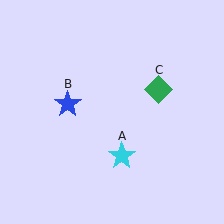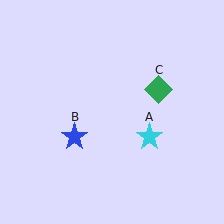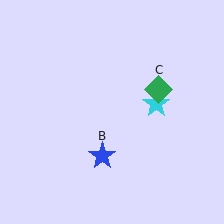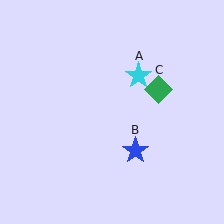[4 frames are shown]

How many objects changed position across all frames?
2 objects changed position: cyan star (object A), blue star (object B).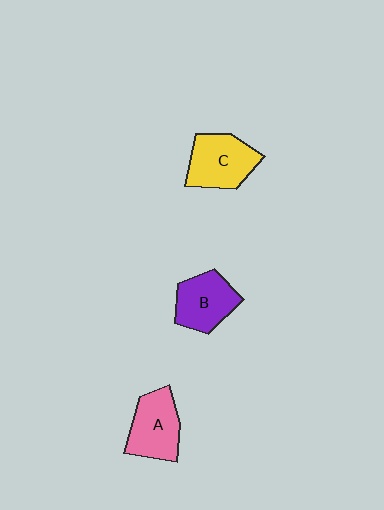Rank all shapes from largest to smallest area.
From largest to smallest: C (yellow), A (pink), B (purple).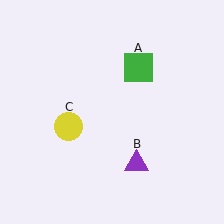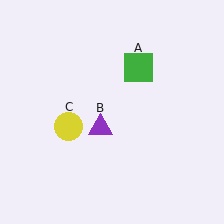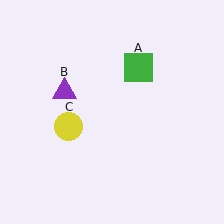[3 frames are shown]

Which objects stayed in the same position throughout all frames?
Green square (object A) and yellow circle (object C) remained stationary.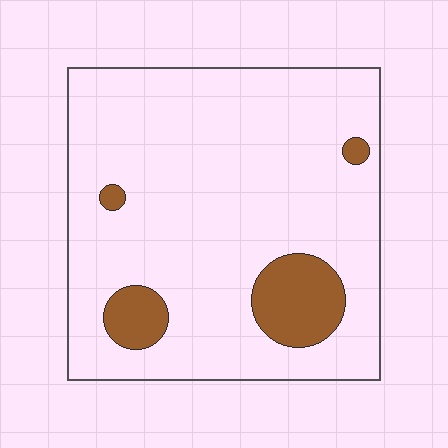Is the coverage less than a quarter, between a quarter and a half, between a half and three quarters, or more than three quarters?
Less than a quarter.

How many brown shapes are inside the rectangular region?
4.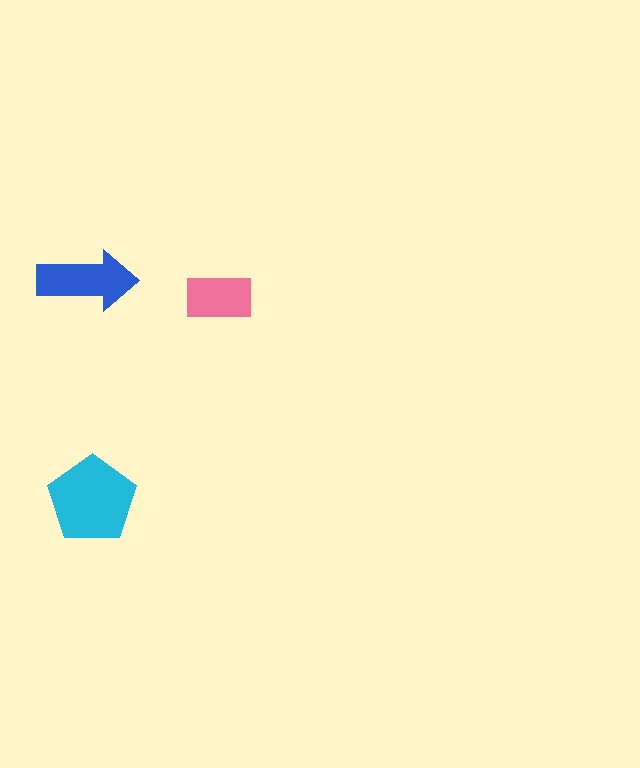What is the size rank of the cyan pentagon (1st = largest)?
1st.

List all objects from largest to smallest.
The cyan pentagon, the blue arrow, the pink rectangle.